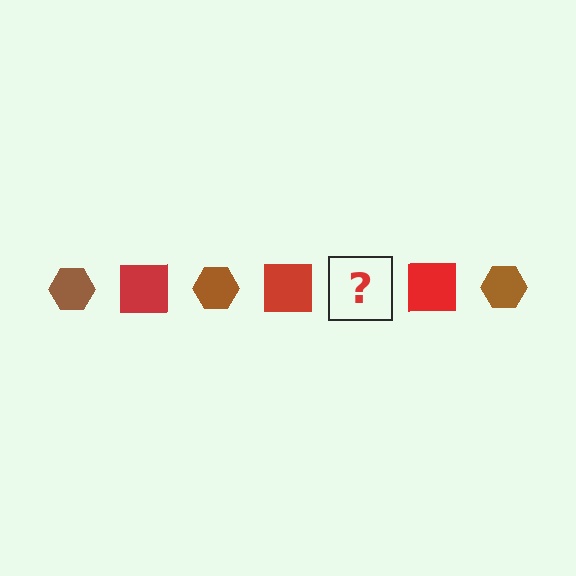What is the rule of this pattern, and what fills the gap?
The rule is that the pattern alternates between brown hexagon and red square. The gap should be filled with a brown hexagon.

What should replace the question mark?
The question mark should be replaced with a brown hexagon.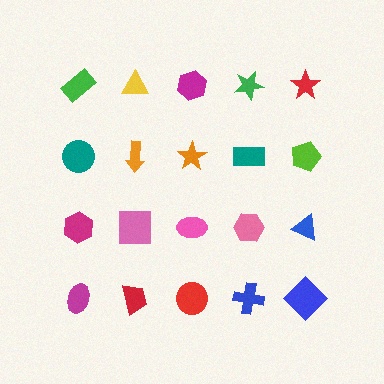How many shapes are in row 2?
5 shapes.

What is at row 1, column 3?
A magenta hexagon.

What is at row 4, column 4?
A blue cross.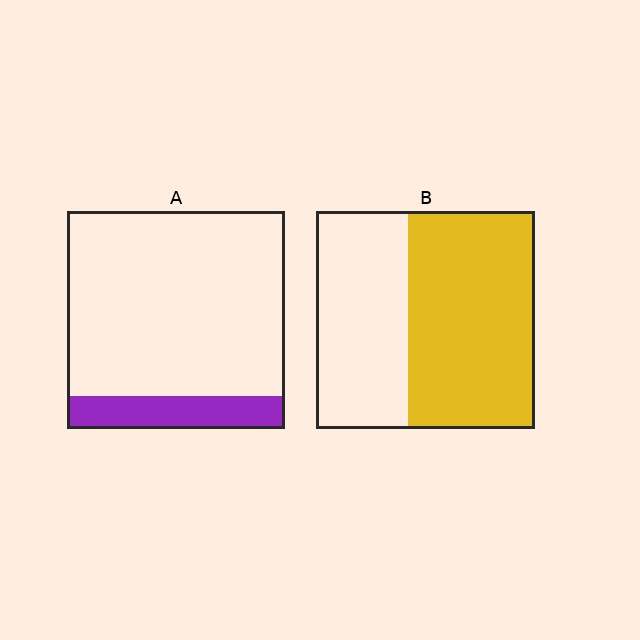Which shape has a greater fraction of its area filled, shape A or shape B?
Shape B.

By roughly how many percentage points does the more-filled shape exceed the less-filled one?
By roughly 45 percentage points (B over A).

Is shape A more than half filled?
No.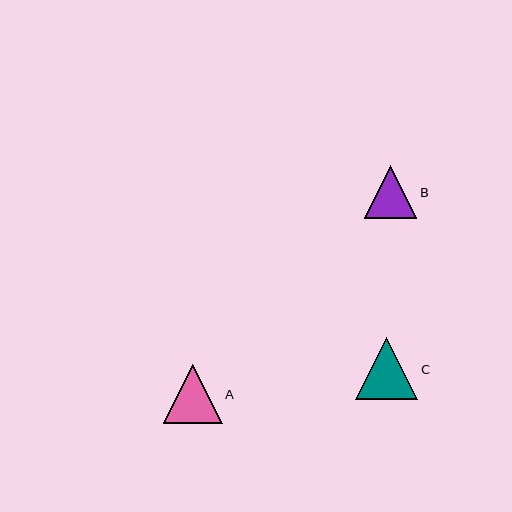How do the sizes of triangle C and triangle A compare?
Triangle C and triangle A are approximately the same size.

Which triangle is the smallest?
Triangle B is the smallest with a size of approximately 52 pixels.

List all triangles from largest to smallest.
From largest to smallest: C, A, B.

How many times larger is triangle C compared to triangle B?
Triangle C is approximately 1.2 times the size of triangle B.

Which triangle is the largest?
Triangle C is the largest with a size of approximately 62 pixels.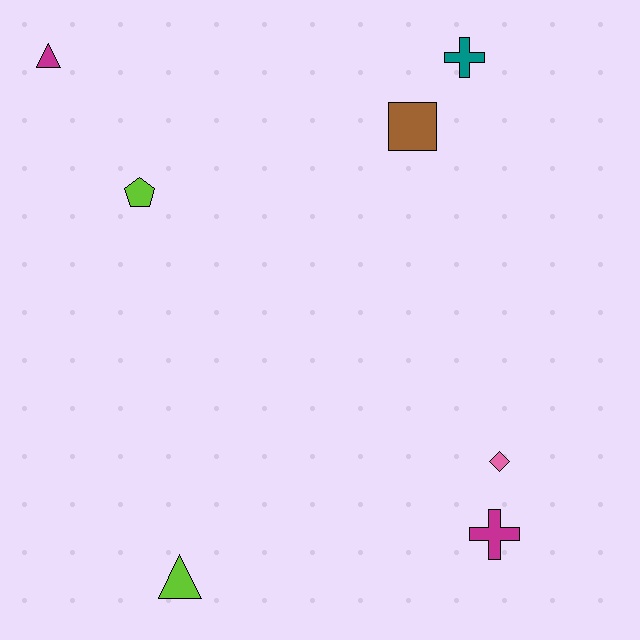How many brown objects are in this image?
There is 1 brown object.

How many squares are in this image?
There is 1 square.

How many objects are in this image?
There are 7 objects.